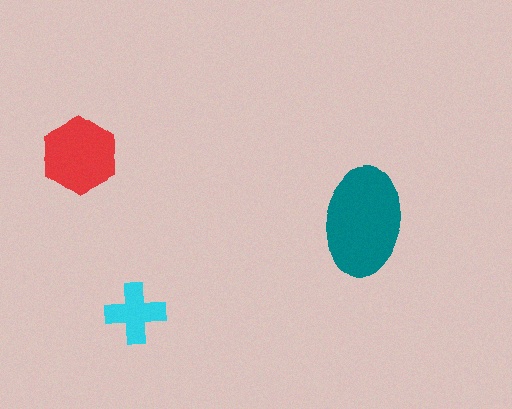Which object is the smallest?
The cyan cross.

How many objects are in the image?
There are 3 objects in the image.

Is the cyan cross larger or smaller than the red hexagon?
Smaller.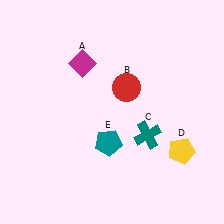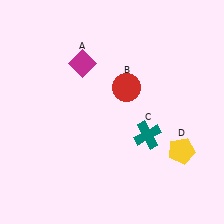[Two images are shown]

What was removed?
The teal pentagon (E) was removed in Image 2.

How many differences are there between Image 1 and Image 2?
There is 1 difference between the two images.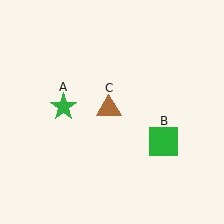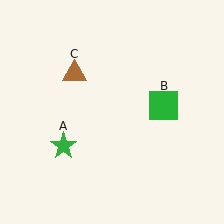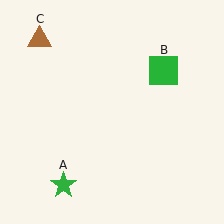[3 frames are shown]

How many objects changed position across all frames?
3 objects changed position: green star (object A), green square (object B), brown triangle (object C).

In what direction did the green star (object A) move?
The green star (object A) moved down.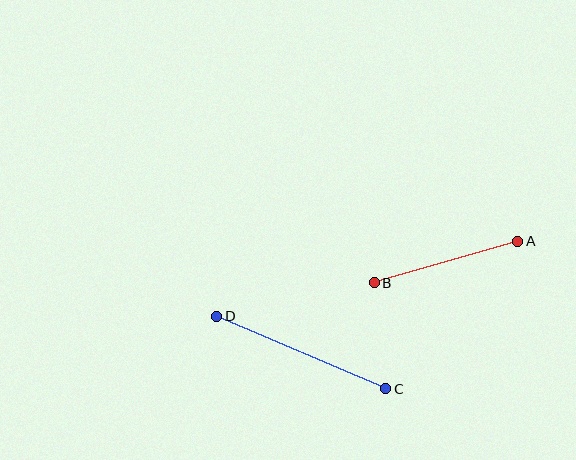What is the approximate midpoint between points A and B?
The midpoint is at approximately (446, 262) pixels.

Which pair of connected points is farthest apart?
Points C and D are farthest apart.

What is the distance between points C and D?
The distance is approximately 184 pixels.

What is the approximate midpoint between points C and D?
The midpoint is at approximately (301, 353) pixels.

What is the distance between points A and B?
The distance is approximately 149 pixels.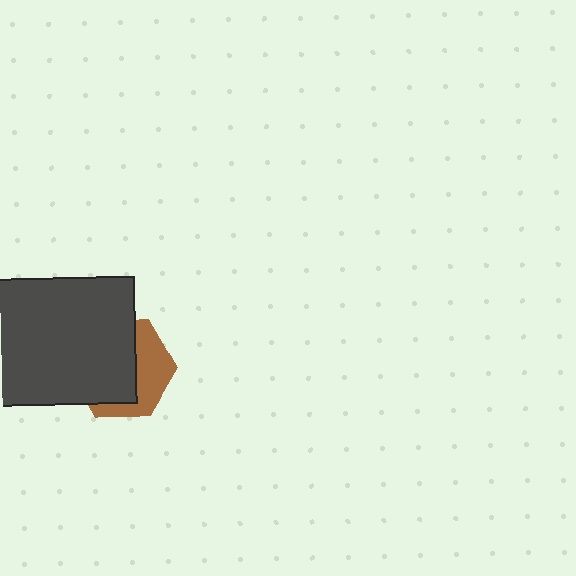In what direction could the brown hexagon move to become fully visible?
The brown hexagon could move toward the lower-right. That would shift it out from behind the dark gray rectangle entirely.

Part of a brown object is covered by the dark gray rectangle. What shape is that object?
It is a hexagon.